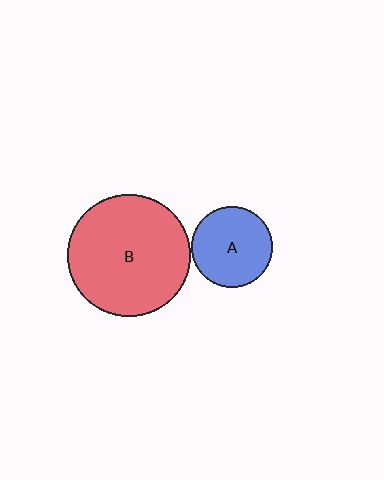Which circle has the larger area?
Circle B (red).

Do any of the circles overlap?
No, none of the circles overlap.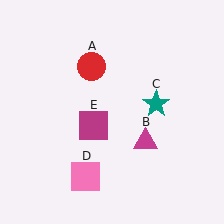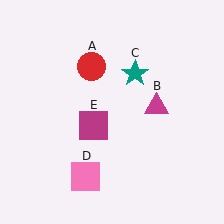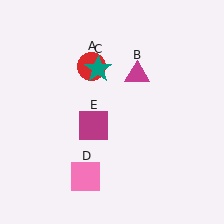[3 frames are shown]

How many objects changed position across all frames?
2 objects changed position: magenta triangle (object B), teal star (object C).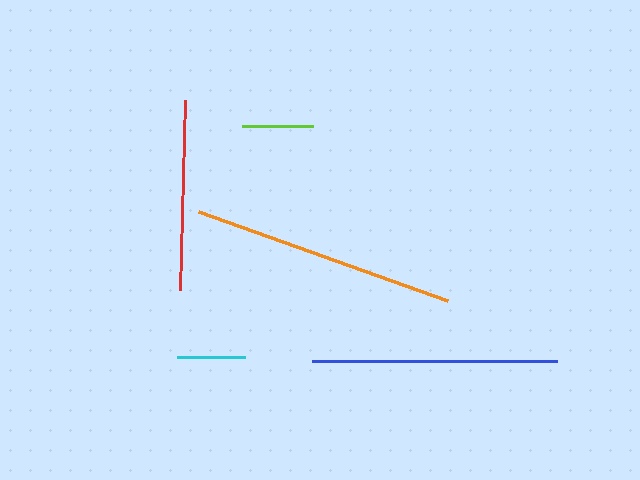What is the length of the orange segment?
The orange segment is approximately 264 pixels long.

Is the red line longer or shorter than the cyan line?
The red line is longer than the cyan line.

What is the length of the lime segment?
The lime segment is approximately 71 pixels long.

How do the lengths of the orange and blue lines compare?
The orange and blue lines are approximately the same length.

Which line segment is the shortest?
The cyan line is the shortest at approximately 68 pixels.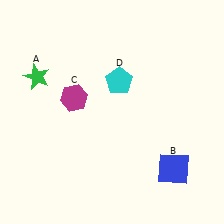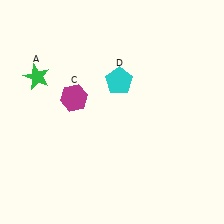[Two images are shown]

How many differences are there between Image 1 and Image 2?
There is 1 difference between the two images.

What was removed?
The blue square (B) was removed in Image 2.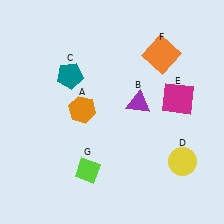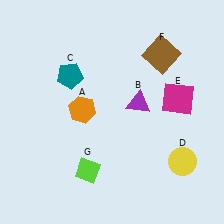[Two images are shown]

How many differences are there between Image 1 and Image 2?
There is 1 difference between the two images.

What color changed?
The square (F) changed from orange in Image 1 to brown in Image 2.